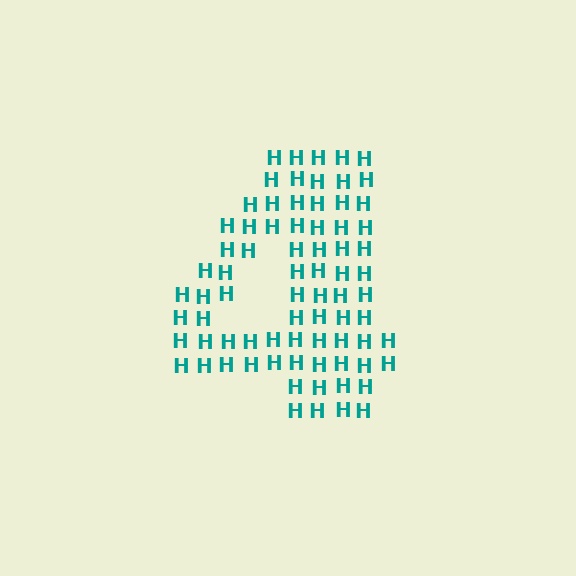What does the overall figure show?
The overall figure shows the digit 4.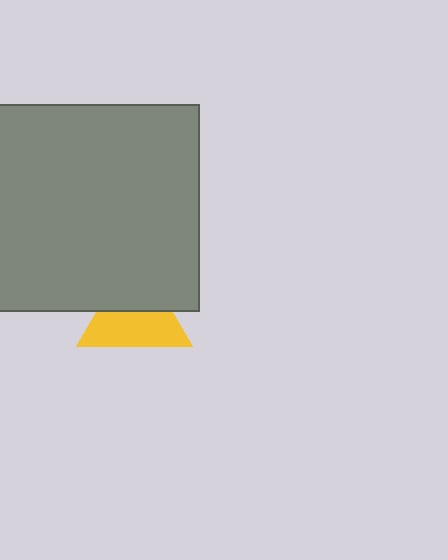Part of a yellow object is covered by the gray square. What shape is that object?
It is a triangle.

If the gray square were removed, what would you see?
You would see the complete yellow triangle.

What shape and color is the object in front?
The object in front is a gray square.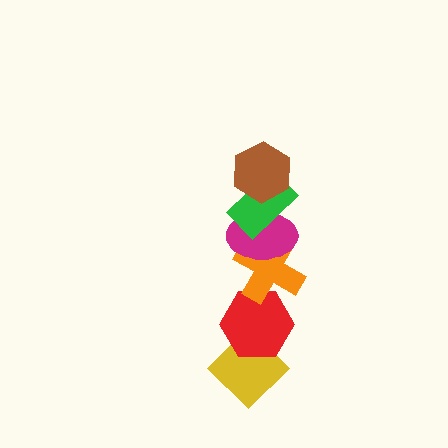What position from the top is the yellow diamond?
The yellow diamond is 6th from the top.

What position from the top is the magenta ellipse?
The magenta ellipse is 3rd from the top.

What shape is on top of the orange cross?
The magenta ellipse is on top of the orange cross.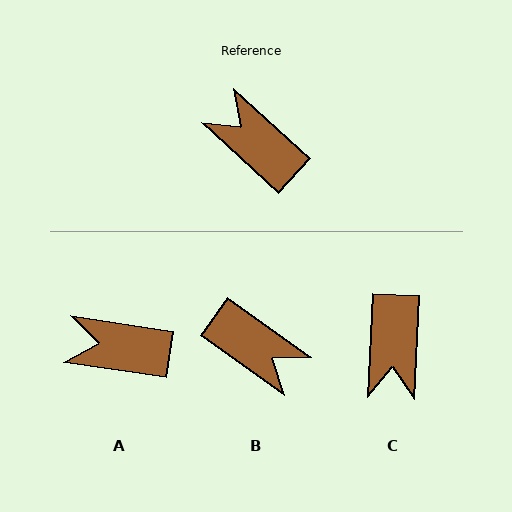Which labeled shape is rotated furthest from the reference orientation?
B, about 173 degrees away.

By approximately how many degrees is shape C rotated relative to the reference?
Approximately 130 degrees counter-clockwise.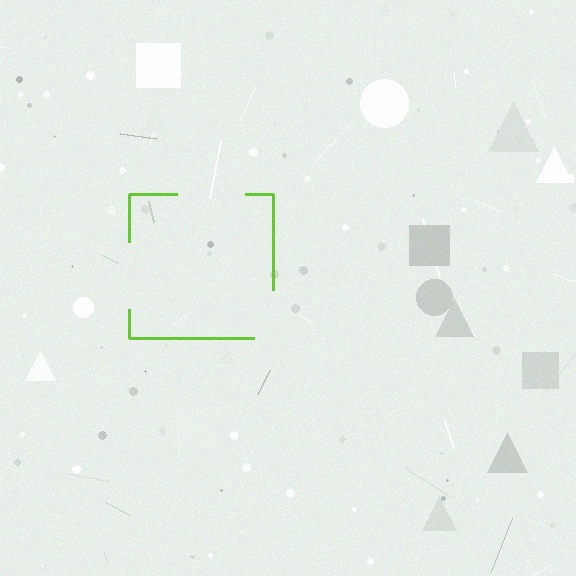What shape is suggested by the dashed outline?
The dashed outline suggests a square.